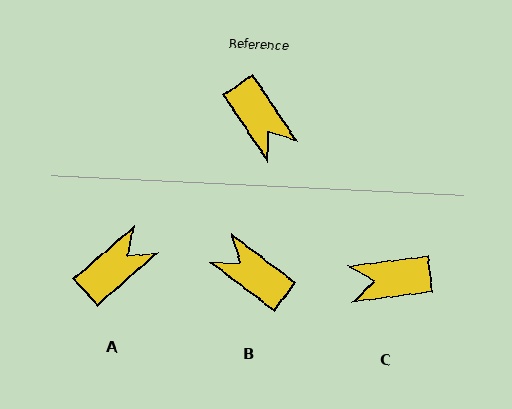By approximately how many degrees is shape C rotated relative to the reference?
Approximately 117 degrees clockwise.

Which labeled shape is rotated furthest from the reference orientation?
B, about 161 degrees away.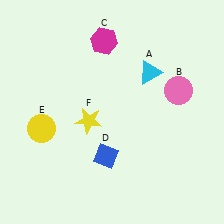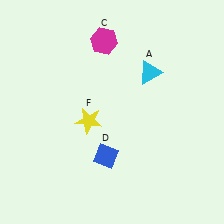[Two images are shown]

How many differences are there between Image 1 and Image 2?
There are 2 differences between the two images.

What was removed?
The pink circle (B), the yellow circle (E) were removed in Image 2.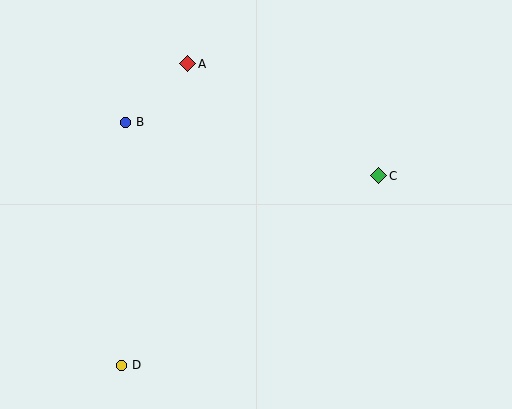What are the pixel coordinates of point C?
Point C is at (379, 176).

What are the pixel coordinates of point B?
Point B is at (126, 122).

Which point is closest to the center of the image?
Point C at (379, 176) is closest to the center.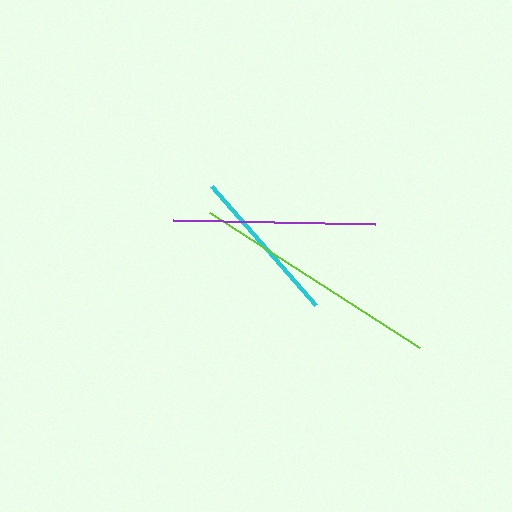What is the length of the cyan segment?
The cyan segment is approximately 158 pixels long.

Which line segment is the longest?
The lime line is the longest at approximately 250 pixels.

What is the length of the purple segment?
The purple segment is approximately 202 pixels long.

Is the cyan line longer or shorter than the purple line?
The purple line is longer than the cyan line.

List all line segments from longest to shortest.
From longest to shortest: lime, purple, cyan.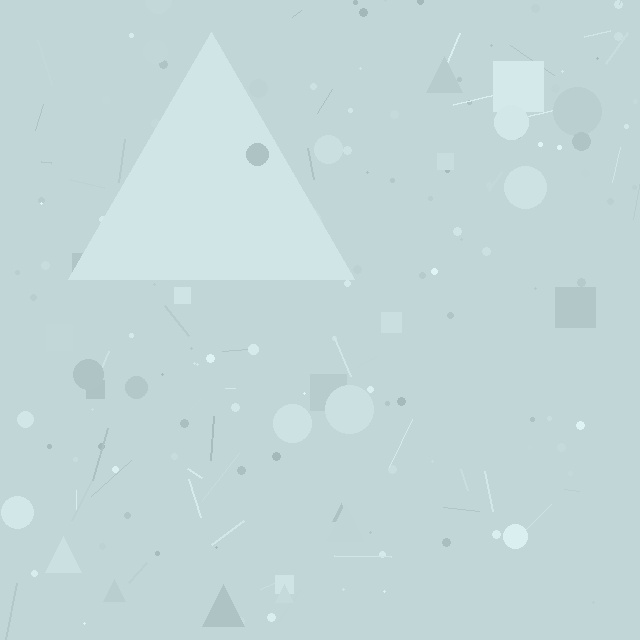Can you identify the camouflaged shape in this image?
The camouflaged shape is a triangle.